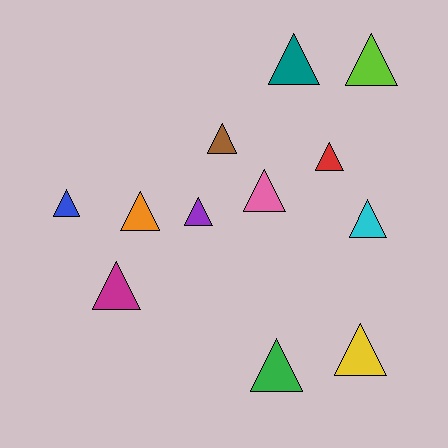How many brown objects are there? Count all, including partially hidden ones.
There is 1 brown object.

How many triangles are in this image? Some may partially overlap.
There are 12 triangles.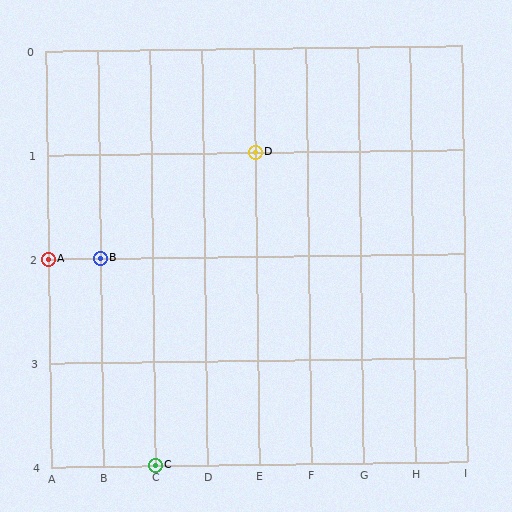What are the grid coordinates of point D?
Point D is at grid coordinates (E, 1).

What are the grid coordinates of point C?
Point C is at grid coordinates (C, 4).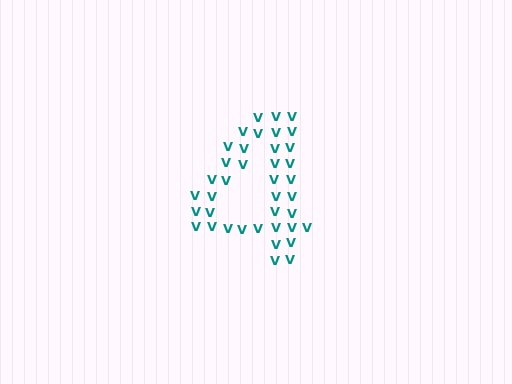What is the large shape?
The large shape is the digit 4.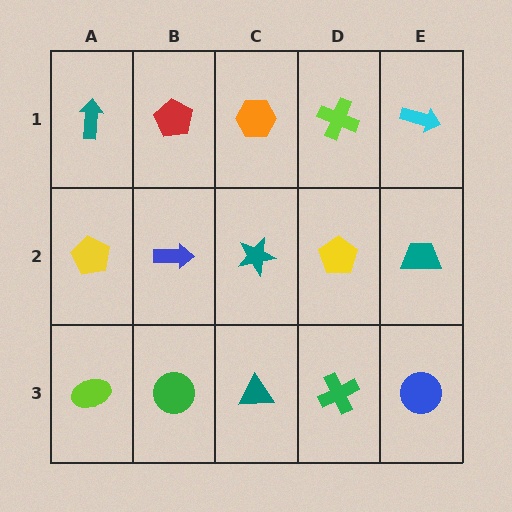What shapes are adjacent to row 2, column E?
A cyan arrow (row 1, column E), a blue circle (row 3, column E), a yellow pentagon (row 2, column D).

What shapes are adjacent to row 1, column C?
A teal star (row 2, column C), a red pentagon (row 1, column B), a lime cross (row 1, column D).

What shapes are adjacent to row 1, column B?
A blue arrow (row 2, column B), a teal arrow (row 1, column A), an orange hexagon (row 1, column C).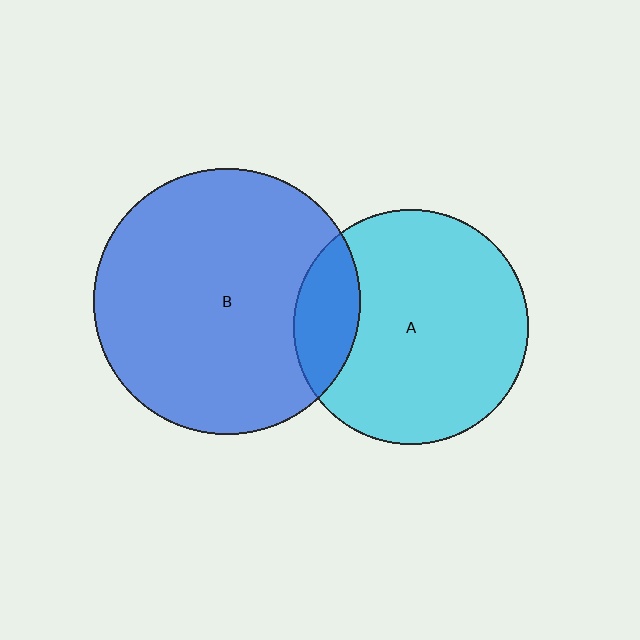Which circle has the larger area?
Circle B (blue).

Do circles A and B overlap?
Yes.